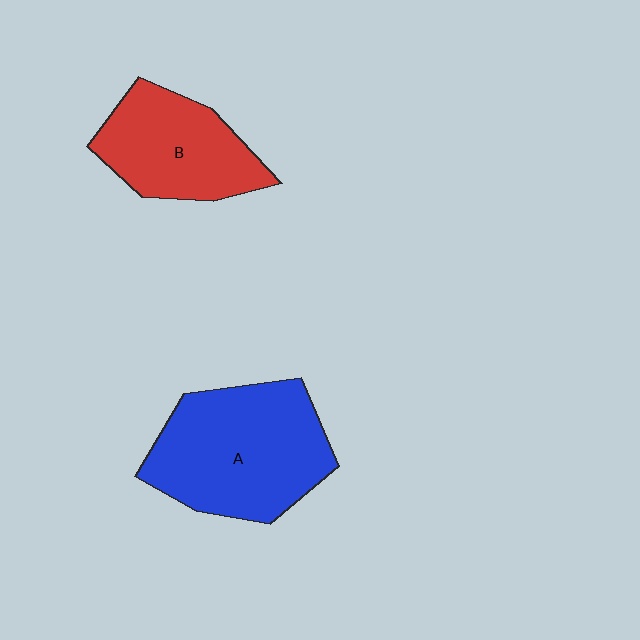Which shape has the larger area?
Shape A (blue).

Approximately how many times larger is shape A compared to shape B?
Approximately 1.4 times.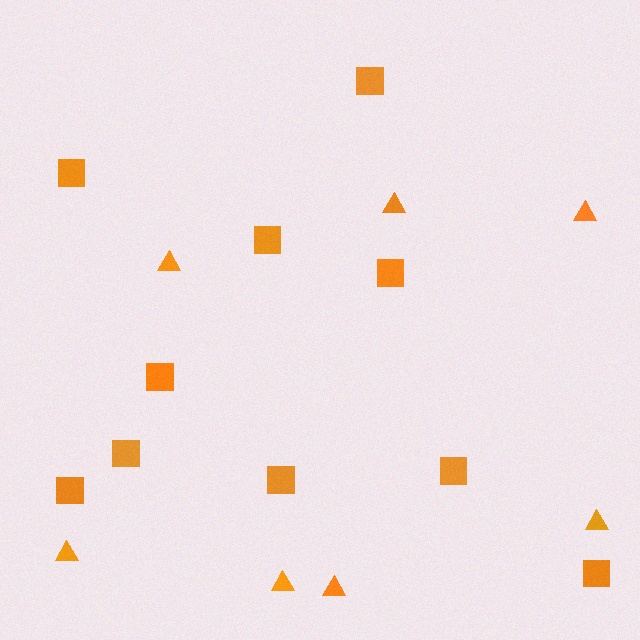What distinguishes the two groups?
There are 2 groups: one group of triangles (7) and one group of squares (10).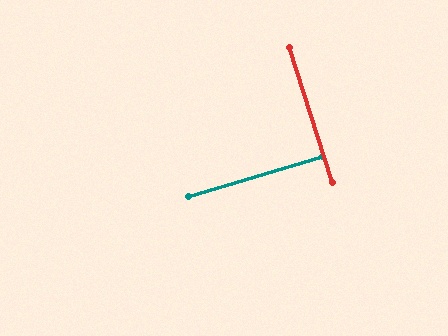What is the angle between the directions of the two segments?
Approximately 89 degrees.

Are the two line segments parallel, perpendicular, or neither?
Perpendicular — they meet at approximately 89°.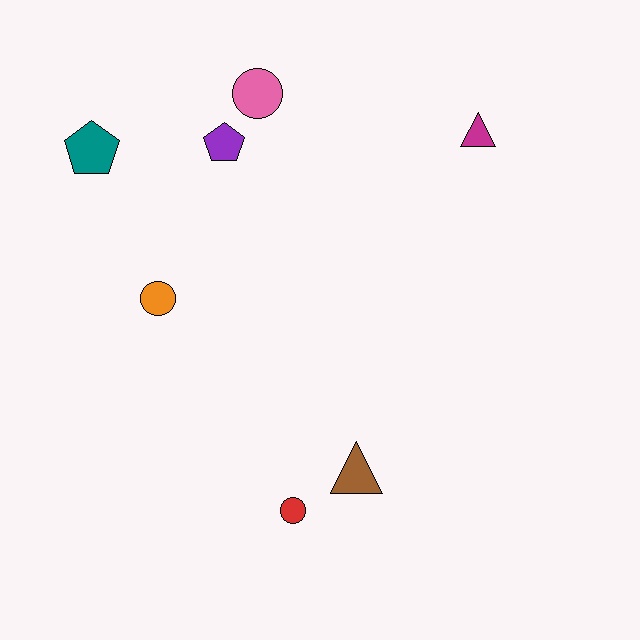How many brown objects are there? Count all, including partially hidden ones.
There is 1 brown object.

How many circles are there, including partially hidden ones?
There are 3 circles.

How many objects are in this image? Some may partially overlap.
There are 7 objects.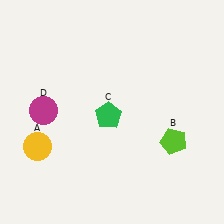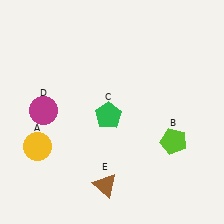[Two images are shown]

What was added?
A brown triangle (E) was added in Image 2.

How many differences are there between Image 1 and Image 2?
There is 1 difference between the two images.